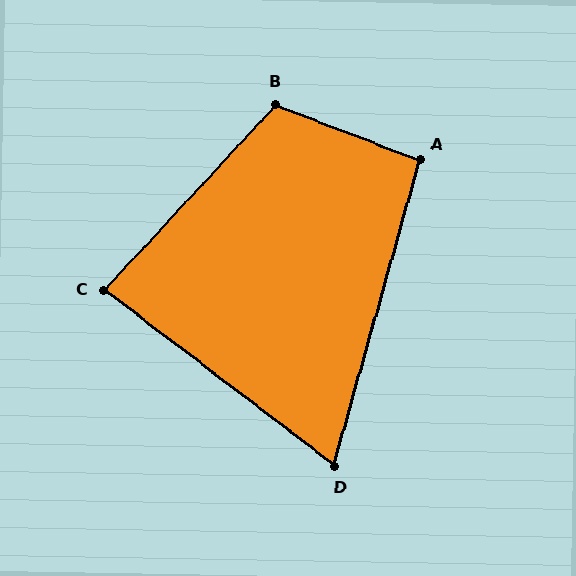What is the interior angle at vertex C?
Approximately 85 degrees (acute).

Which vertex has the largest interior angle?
B, at approximately 112 degrees.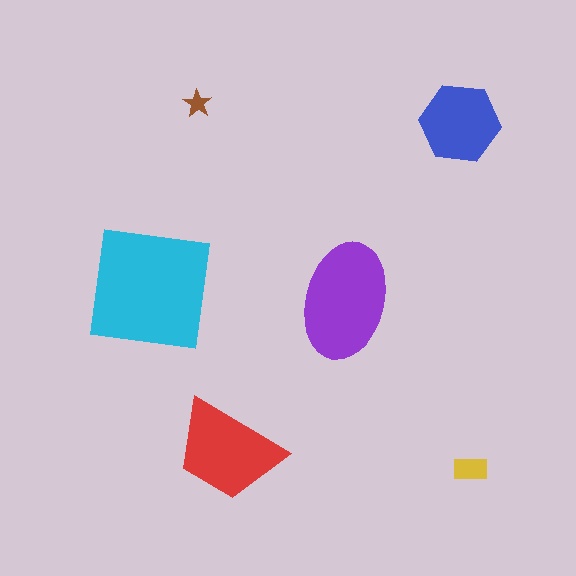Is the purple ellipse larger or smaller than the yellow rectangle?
Larger.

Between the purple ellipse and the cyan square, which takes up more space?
The cyan square.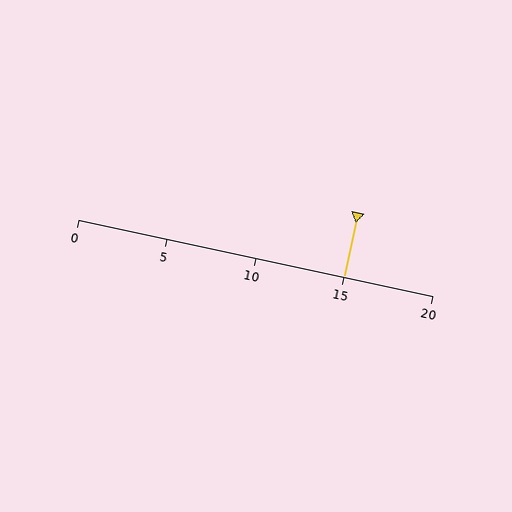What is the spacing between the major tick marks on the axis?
The major ticks are spaced 5 apart.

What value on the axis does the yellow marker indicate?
The marker indicates approximately 15.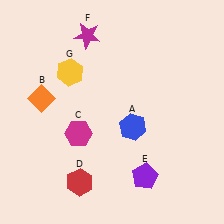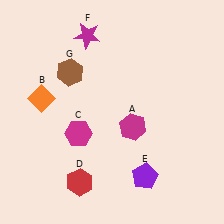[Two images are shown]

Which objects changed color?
A changed from blue to magenta. G changed from yellow to brown.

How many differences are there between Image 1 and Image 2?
There are 2 differences between the two images.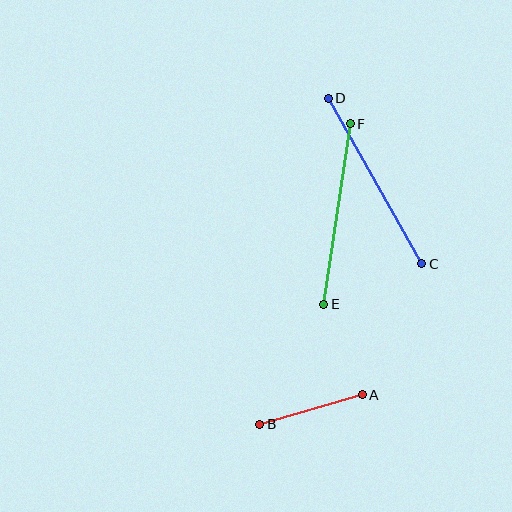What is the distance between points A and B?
The distance is approximately 107 pixels.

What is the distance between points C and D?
The distance is approximately 190 pixels.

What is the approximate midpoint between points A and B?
The midpoint is at approximately (311, 409) pixels.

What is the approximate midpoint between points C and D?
The midpoint is at approximately (375, 181) pixels.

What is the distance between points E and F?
The distance is approximately 183 pixels.